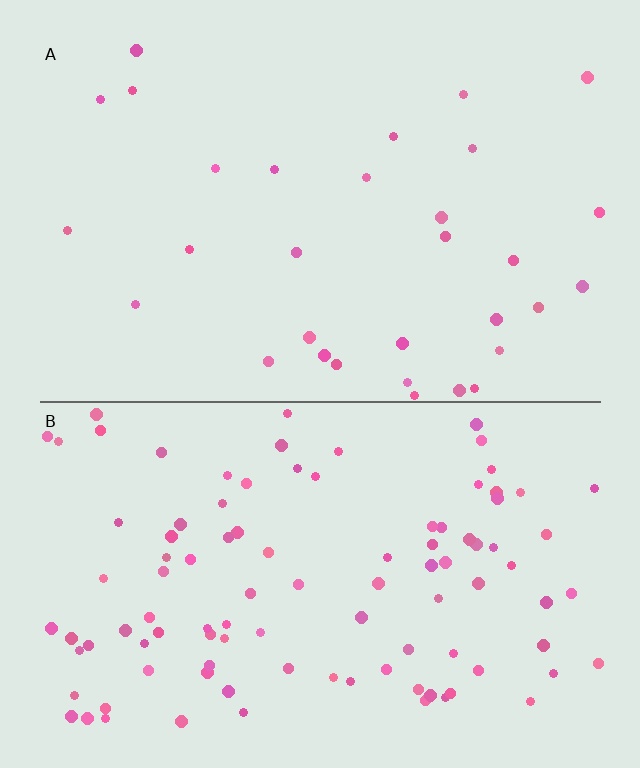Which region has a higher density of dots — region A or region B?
B (the bottom).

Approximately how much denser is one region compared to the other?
Approximately 3.2× — region B over region A.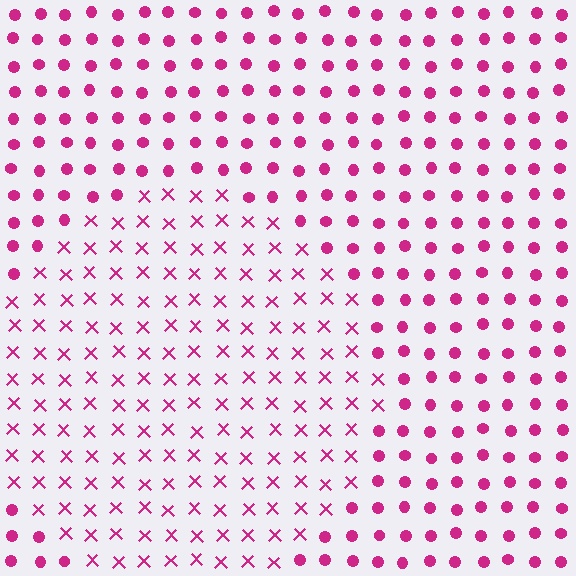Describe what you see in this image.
The image is filled with small magenta elements arranged in a uniform grid. A circle-shaped region contains X marks, while the surrounding area contains circles. The boundary is defined purely by the change in element shape.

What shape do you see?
I see a circle.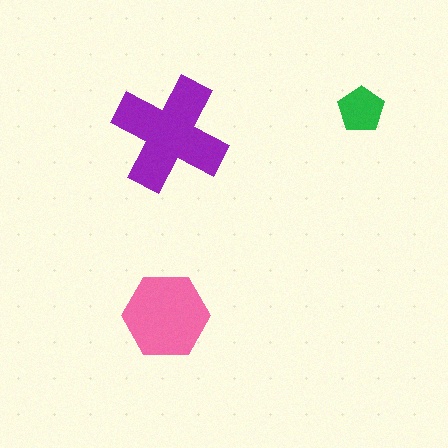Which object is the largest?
The purple cross.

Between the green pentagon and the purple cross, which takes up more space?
The purple cross.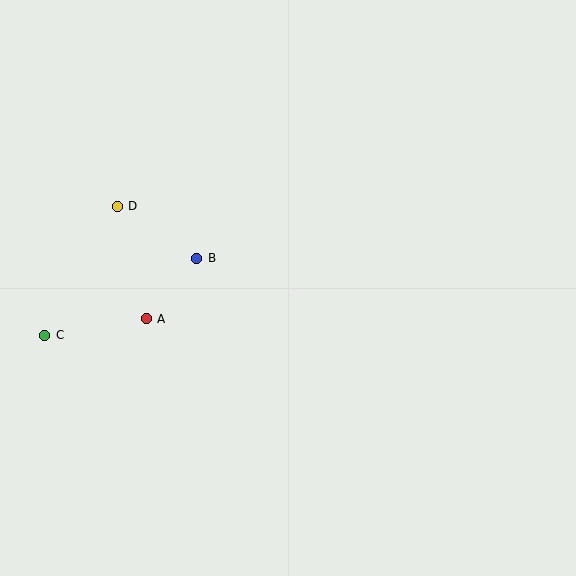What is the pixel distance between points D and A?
The distance between D and A is 116 pixels.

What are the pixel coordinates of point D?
Point D is at (117, 206).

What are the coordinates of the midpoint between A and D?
The midpoint between A and D is at (132, 262).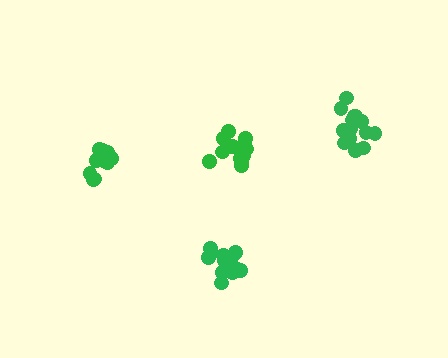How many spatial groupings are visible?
There are 4 spatial groupings.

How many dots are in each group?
Group 1: 14 dots, Group 2: 12 dots, Group 3: 15 dots, Group 4: 13 dots (54 total).